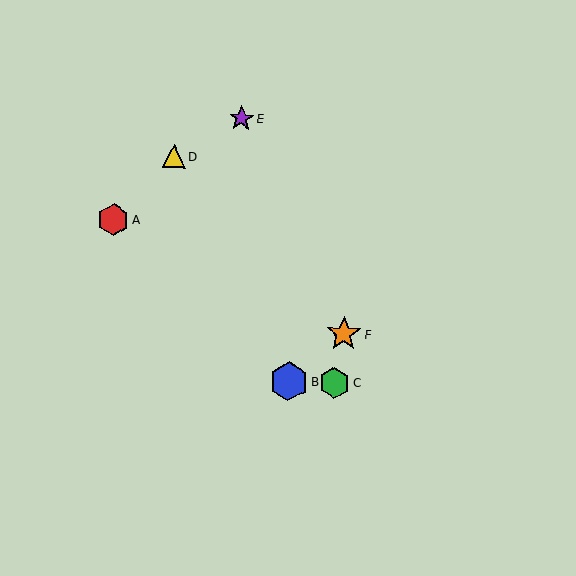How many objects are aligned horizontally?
2 objects (B, C) are aligned horizontally.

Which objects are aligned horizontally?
Objects B, C are aligned horizontally.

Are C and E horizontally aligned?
No, C is at y≈383 and E is at y≈119.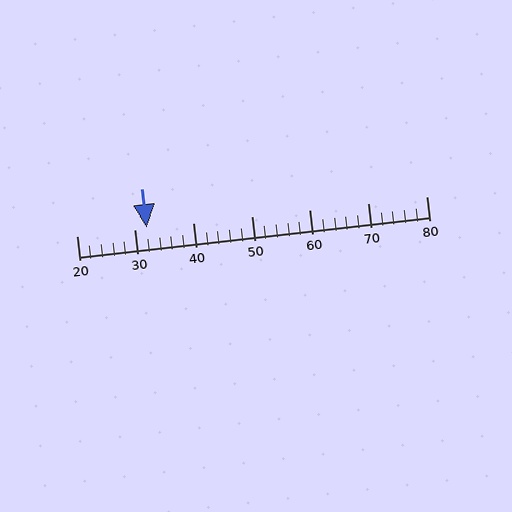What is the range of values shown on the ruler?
The ruler shows values from 20 to 80.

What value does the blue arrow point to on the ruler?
The blue arrow points to approximately 32.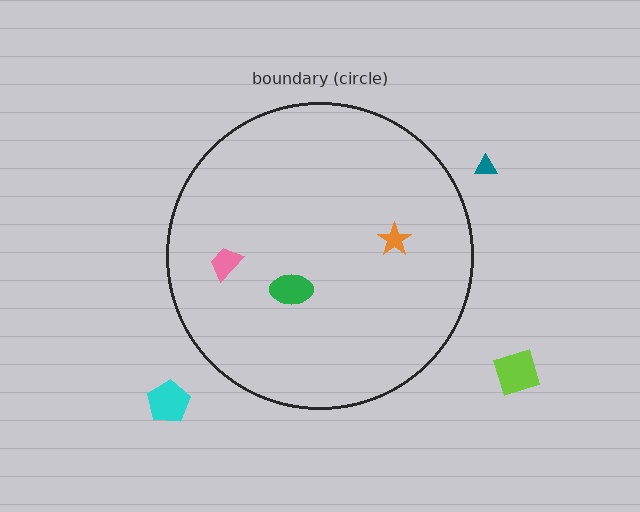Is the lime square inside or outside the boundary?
Outside.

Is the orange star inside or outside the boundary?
Inside.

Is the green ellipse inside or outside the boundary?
Inside.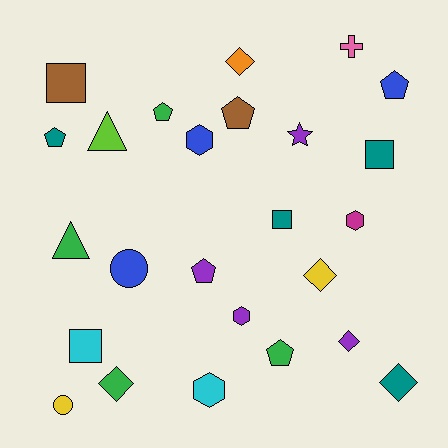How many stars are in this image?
There is 1 star.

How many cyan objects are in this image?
There are 2 cyan objects.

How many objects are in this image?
There are 25 objects.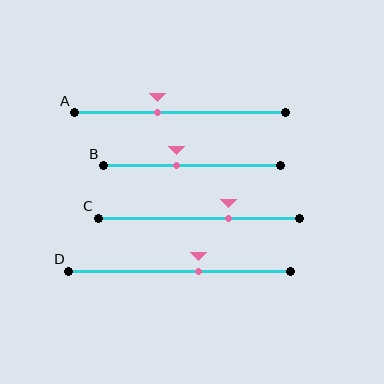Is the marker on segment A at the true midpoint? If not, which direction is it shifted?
No, the marker on segment A is shifted to the left by about 11% of the segment length.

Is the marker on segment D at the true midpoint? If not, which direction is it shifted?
No, the marker on segment D is shifted to the right by about 8% of the segment length.